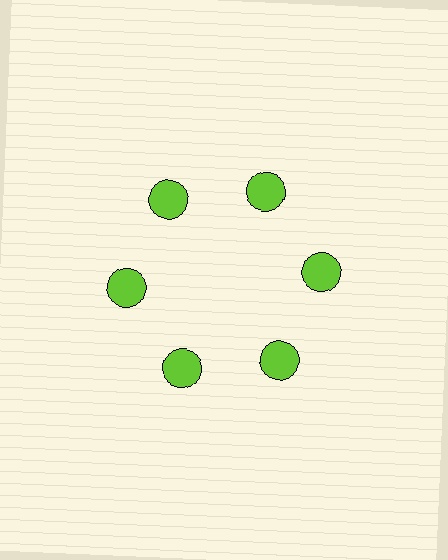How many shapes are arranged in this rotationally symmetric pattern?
There are 6 shapes, arranged in 6 groups of 1.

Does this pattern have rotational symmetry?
Yes, this pattern has 6-fold rotational symmetry. It looks the same after rotating 60 degrees around the center.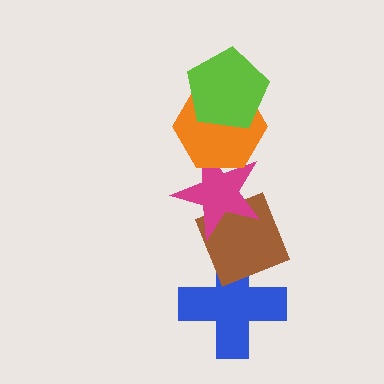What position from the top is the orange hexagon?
The orange hexagon is 2nd from the top.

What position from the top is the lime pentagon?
The lime pentagon is 1st from the top.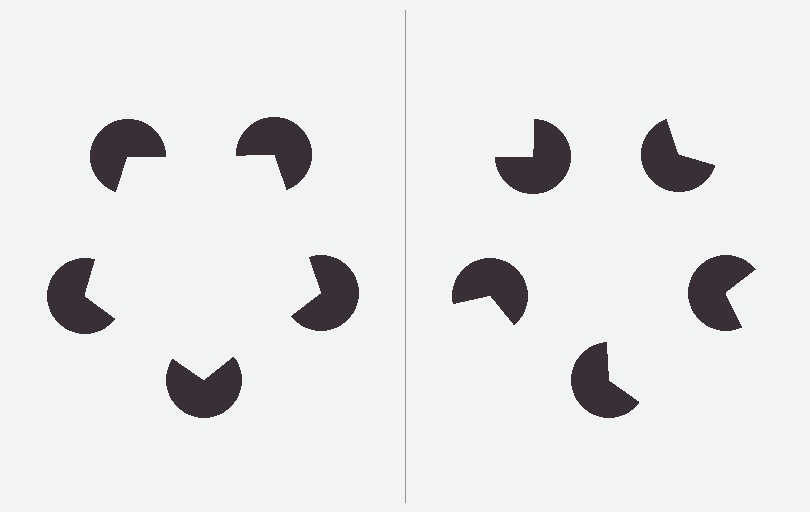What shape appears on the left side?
An illusory pentagon.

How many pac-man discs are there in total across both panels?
10 — 5 on each side.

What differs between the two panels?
The pac-man discs are positioned identically on both sides; only the wedge orientations differ. On the left they align to a pentagon; on the right they are misaligned.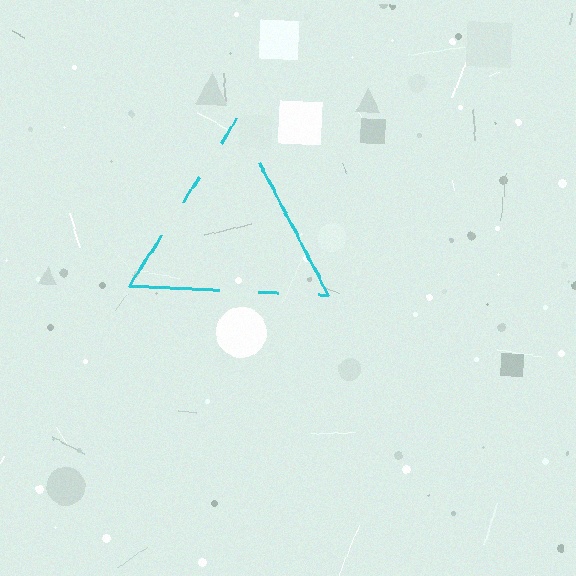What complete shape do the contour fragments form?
The contour fragments form a triangle.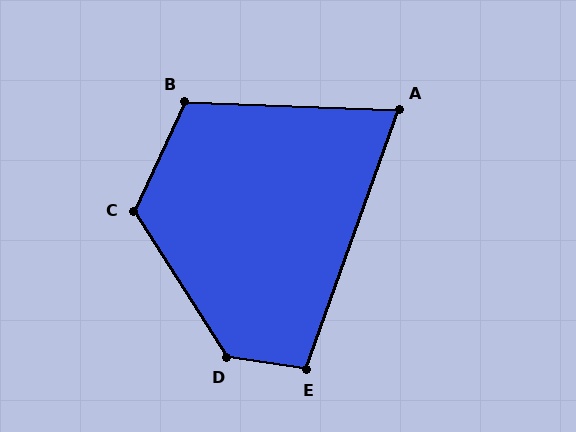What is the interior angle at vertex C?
Approximately 123 degrees (obtuse).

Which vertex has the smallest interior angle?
A, at approximately 72 degrees.